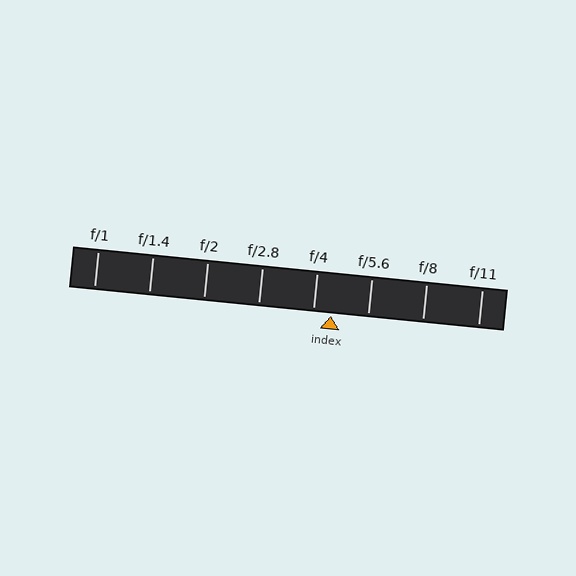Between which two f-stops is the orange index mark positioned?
The index mark is between f/4 and f/5.6.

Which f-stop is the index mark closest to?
The index mark is closest to f/4.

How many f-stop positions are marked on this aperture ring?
There are 8 f-stop positions marked.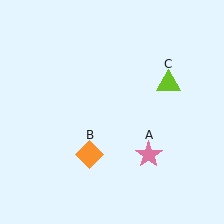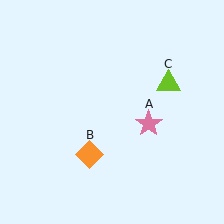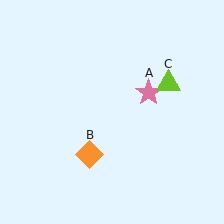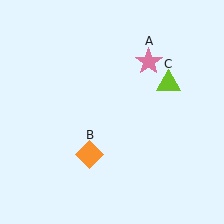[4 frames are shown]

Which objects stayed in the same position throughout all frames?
Orange diamond (object B) and lime triangle (object C) remained stationary.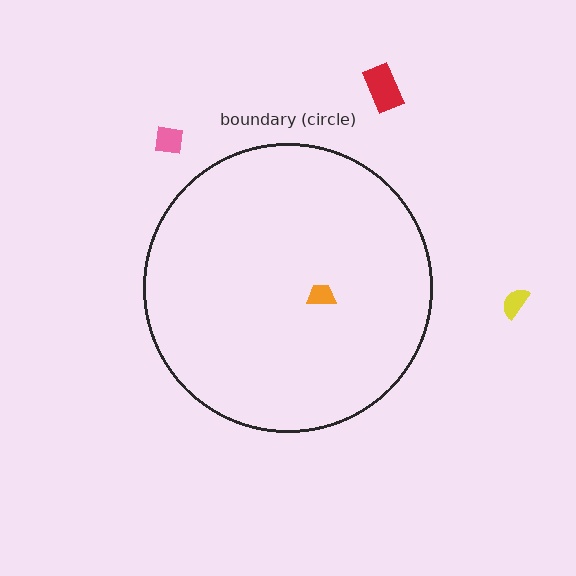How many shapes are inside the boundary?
1 inside, 3 outside.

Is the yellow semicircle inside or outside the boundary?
Outside.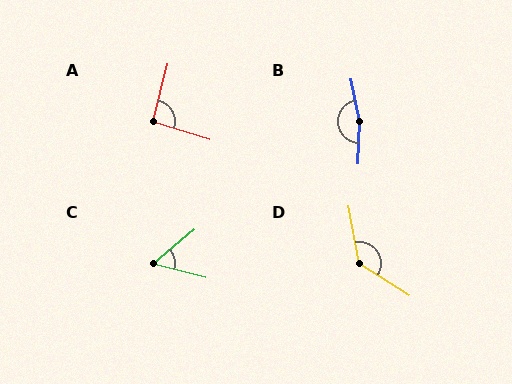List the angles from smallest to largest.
C (54°), A (93°), D (132°), B (167°).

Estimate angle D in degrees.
Approximately 132 degrees.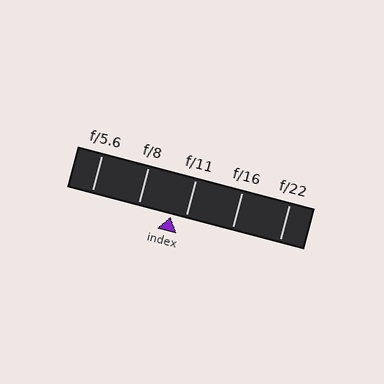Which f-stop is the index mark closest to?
The index mark is closest to f/11.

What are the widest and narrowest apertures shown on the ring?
The widest aperture shown is f/5.6 and the narrowest is f/22.